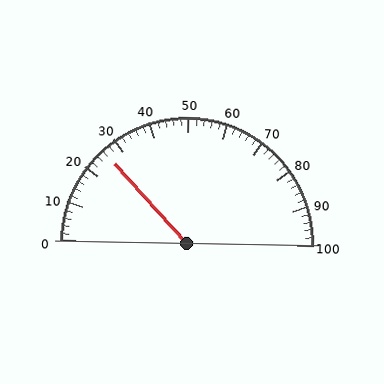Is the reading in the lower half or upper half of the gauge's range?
The reading is in the lower half of the range (0 to 100).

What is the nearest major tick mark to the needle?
The nearest major tick mark is 30.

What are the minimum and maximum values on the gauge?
The gauge ranges from 0 to 100.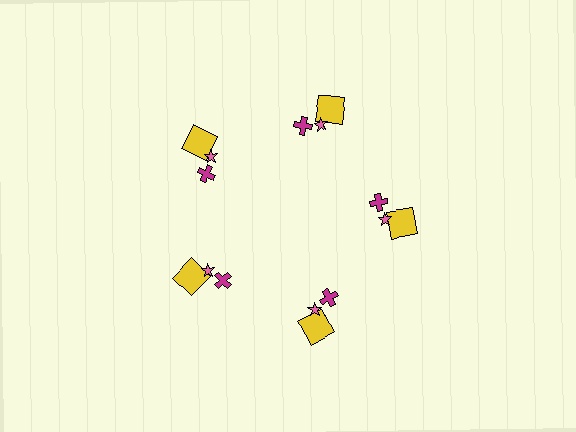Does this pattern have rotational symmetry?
Yes, this pattern has 5-fold rotational symmetry. It looks the same after rotating 72 degrees around the center.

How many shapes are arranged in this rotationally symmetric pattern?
There are 15 shapes, arranged in 5 groups of 3.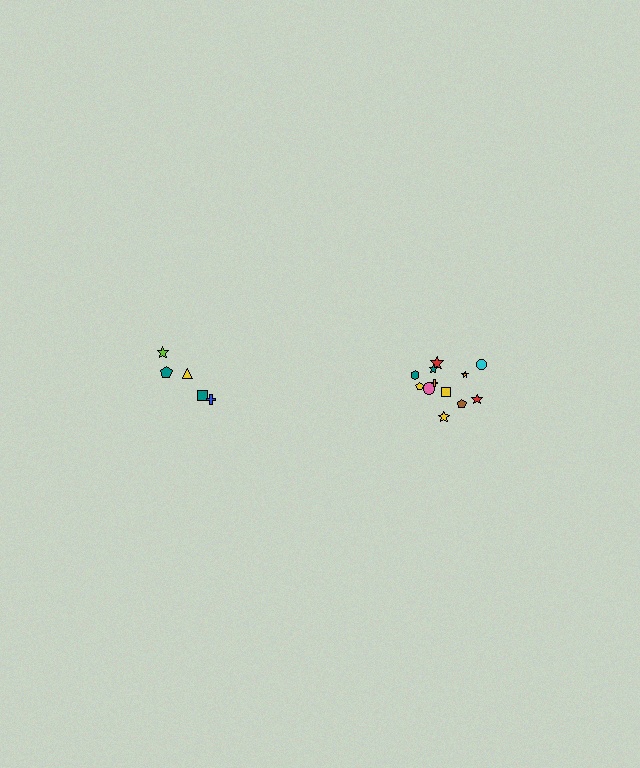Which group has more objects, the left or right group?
The right group.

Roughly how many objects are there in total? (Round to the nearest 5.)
Roughly 15 objects in total.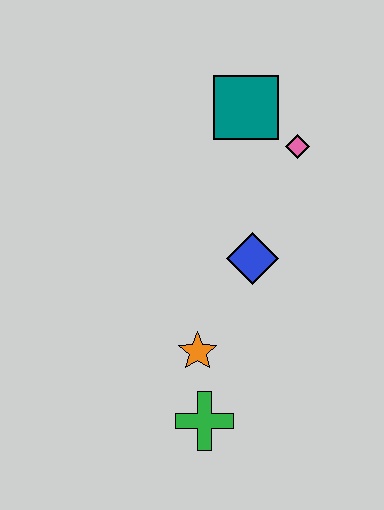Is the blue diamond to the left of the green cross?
No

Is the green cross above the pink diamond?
No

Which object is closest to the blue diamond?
The orange star is closest to the blue diamond.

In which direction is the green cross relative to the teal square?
The green cross is below the teal square.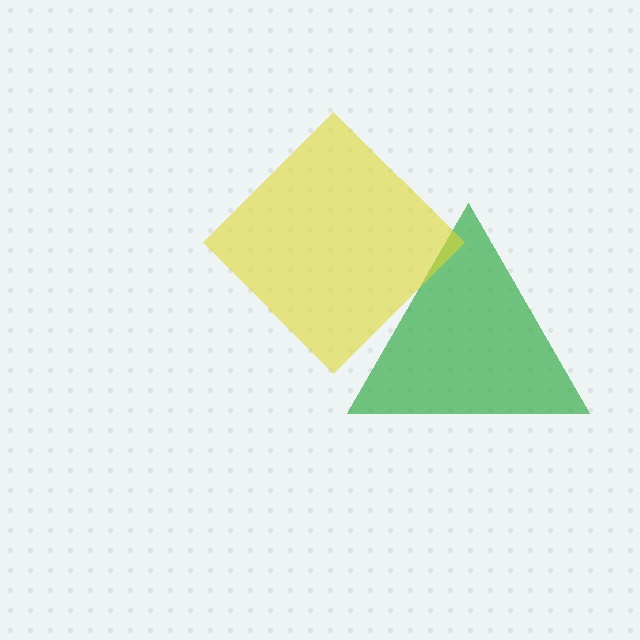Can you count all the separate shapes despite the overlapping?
Yes, there are 2 separate shapes.